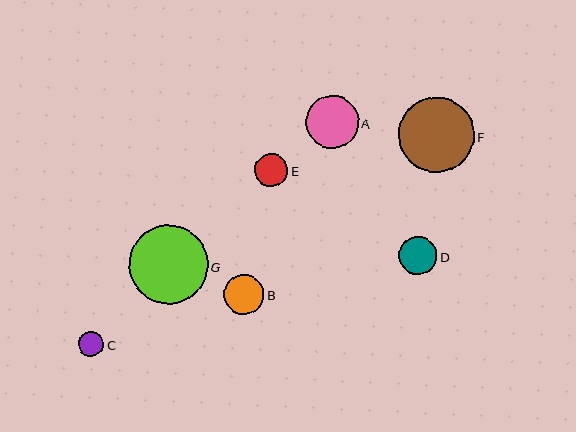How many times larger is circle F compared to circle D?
Circle F is approximately 2.0 times the size of circle D.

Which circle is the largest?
Circle G is the largest with a size of approximately 79 pixels.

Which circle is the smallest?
Circle C is the smallest with a size of approximately 25 pixels.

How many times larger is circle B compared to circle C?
Circle B is approximately 1.6 times the size of circle C.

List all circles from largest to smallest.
From largest to smallest: G, F, A, B, D, E, C.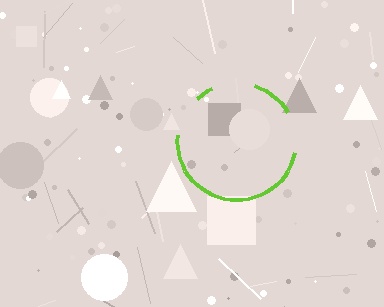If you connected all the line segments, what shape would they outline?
They would outline a circle.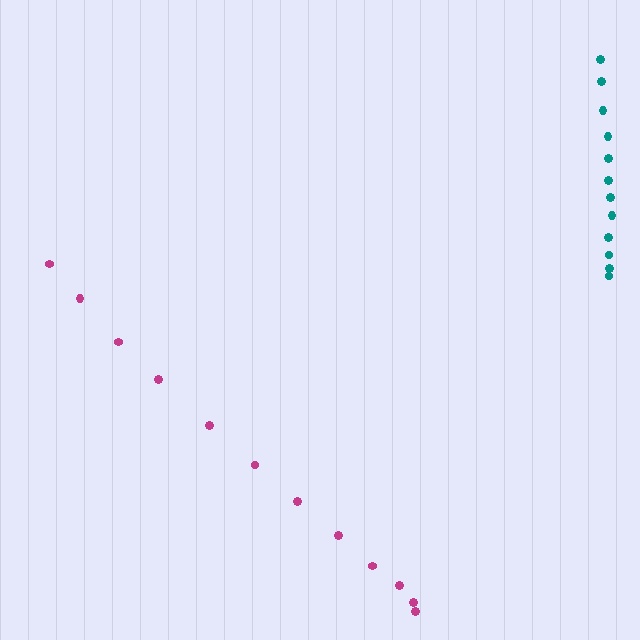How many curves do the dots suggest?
There are 2 distinct paths.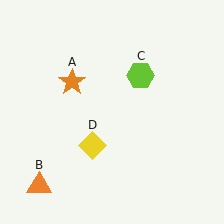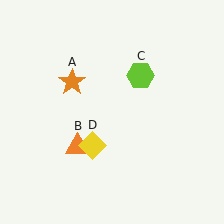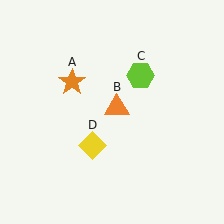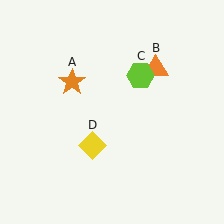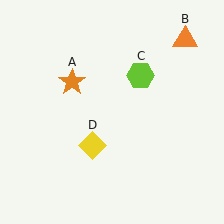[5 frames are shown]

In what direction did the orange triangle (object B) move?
The orange triangle (object B) moved up and to the right.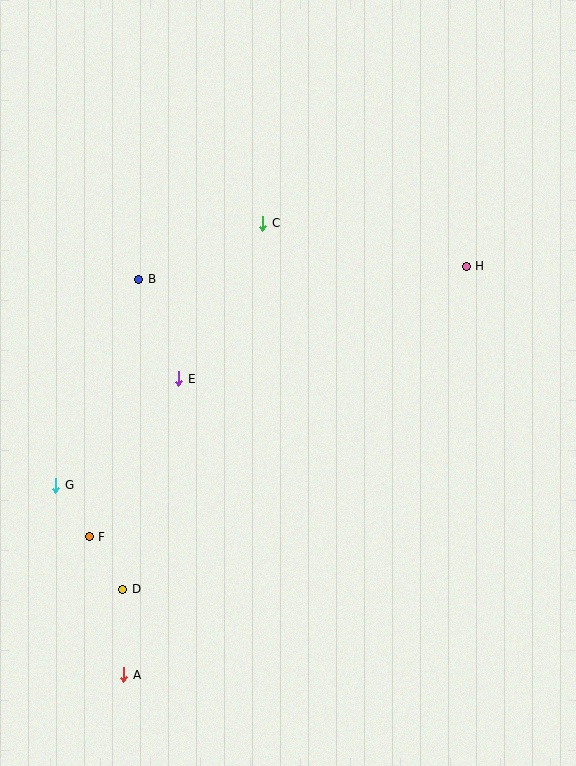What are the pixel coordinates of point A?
Point A is at (124, 675).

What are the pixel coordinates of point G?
Point G is at (56, 485).